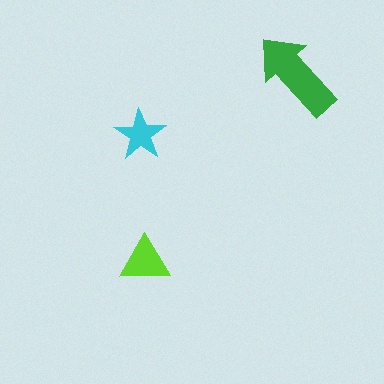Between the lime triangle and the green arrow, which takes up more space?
The green arrow.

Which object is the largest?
The green arrow.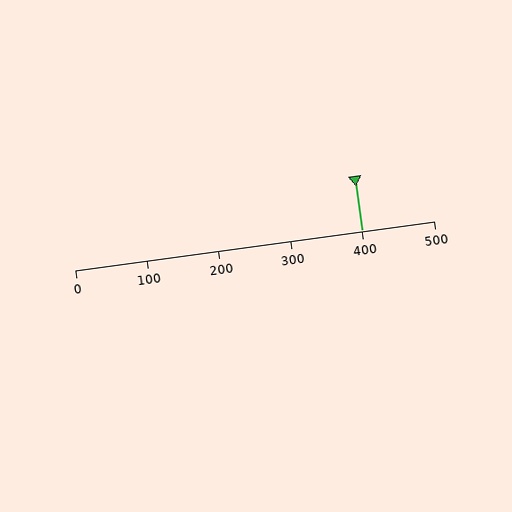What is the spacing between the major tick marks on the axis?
The major ticks are spaced 100 apart.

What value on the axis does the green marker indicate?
The marker indicates approximately 400.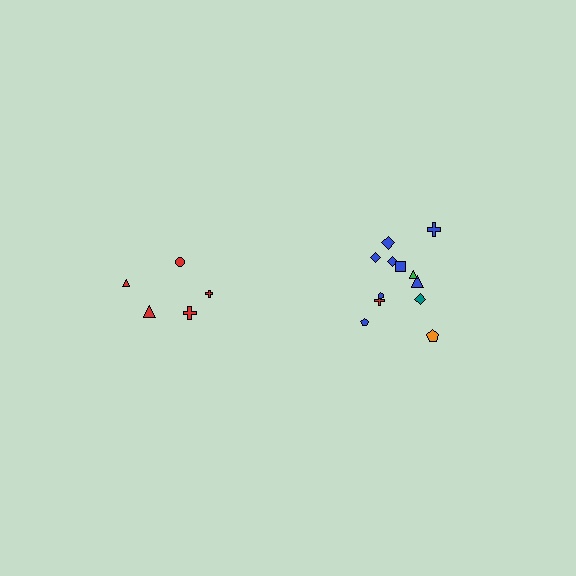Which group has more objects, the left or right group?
The right group.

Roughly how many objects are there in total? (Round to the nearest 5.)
Roughly 15 objects in total.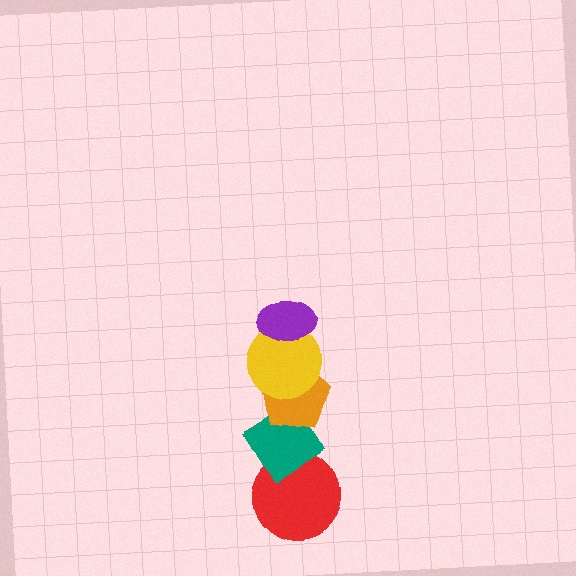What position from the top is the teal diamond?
The teal diamond is 4th from the top.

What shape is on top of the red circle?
The teal diamond is on top of the red circle.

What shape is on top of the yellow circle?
The purple ellipse is on top of the yellow circle.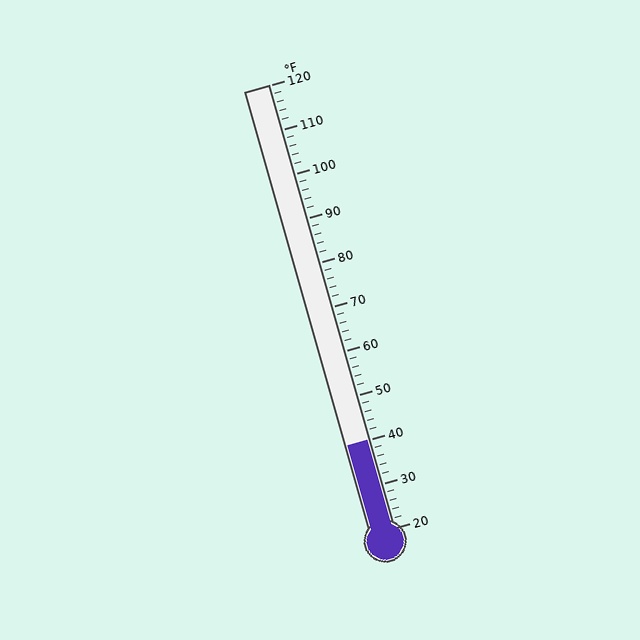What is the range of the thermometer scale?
The thermometer scale ranges from 20°F to 120°F.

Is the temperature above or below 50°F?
The temperature is below 50°F.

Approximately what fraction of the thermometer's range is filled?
The thermometer is filled to approximately 20% of its range.